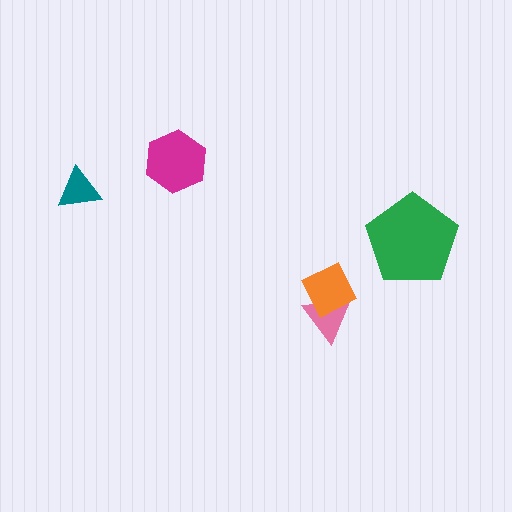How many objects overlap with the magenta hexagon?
0 objects overlap with the magenta hexagon.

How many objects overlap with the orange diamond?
1 object overlaps with the orange diamond.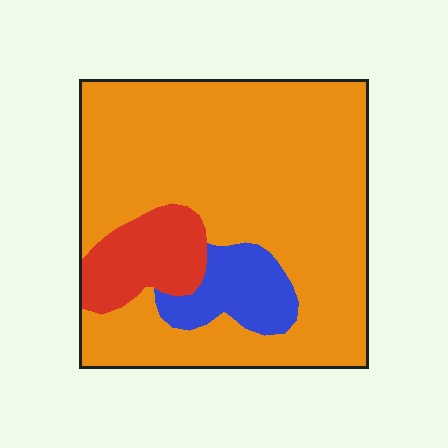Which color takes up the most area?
Orange, at roughly 80%.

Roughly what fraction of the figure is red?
Red takes up less than a quarter of the figure.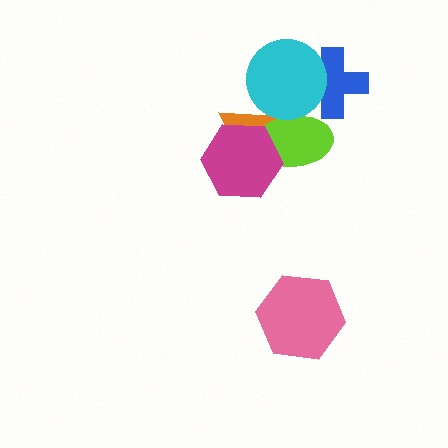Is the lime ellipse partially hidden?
Yes, it is partially covered by another shape.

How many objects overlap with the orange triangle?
3 objects overlap with the orange triangle.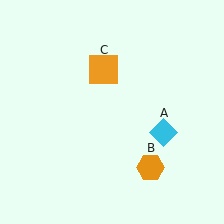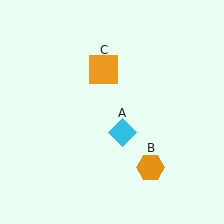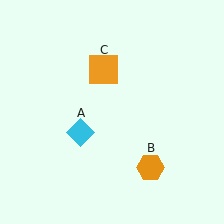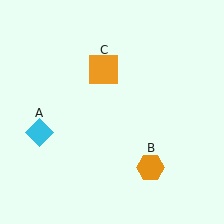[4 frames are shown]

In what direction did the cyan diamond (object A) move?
The cyan diamond (object A) moved left.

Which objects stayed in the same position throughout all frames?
Orange hexagon (object B) and orange square (object C) remained stationary.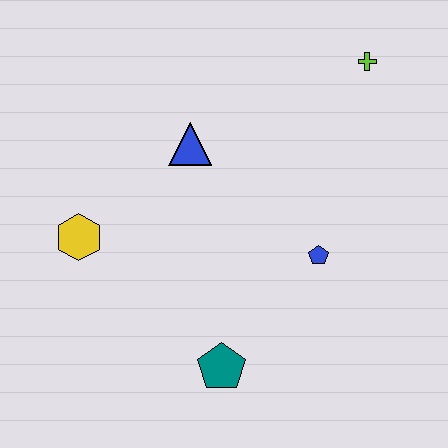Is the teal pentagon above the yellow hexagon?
No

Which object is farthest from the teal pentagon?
The lime cross is farthest from the teal pentagon.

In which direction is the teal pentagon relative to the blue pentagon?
The teal pentagon is below the blue pentagon.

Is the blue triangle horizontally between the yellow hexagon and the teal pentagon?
Yes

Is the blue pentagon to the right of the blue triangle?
Yes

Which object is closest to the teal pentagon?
The blue pentagon is closest to the teal pentagon.